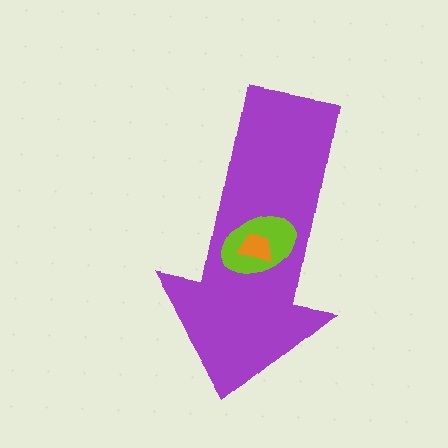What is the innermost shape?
The orange trapezoid.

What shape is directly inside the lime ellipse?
The orange trapezoid.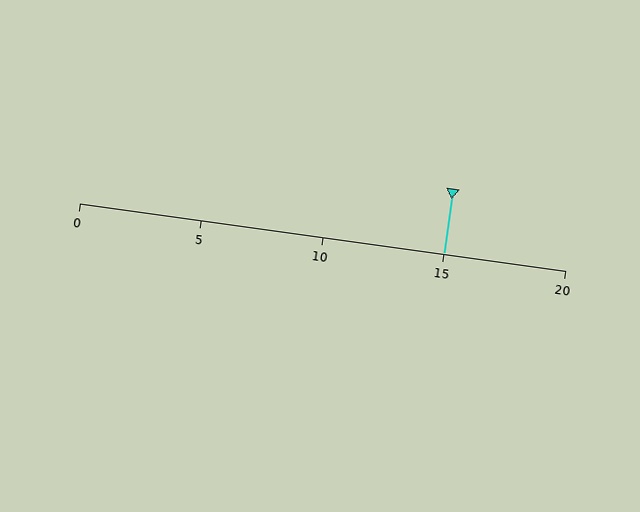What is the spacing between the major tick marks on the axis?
The major ticks are spaced 5 apart.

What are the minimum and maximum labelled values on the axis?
The axis runs from 0 to 20.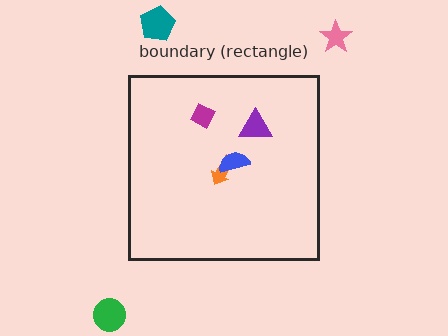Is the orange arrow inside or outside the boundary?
Inside.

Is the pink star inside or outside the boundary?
Outside.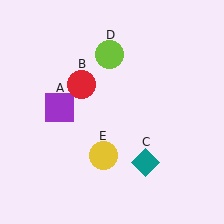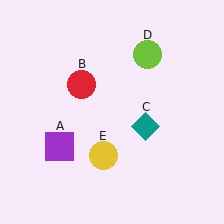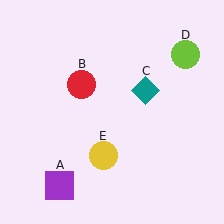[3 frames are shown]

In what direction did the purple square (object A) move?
The purple square (object A) moved down.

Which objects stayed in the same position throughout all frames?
Red circle (object B) and yellow circle (object E) remained stationary.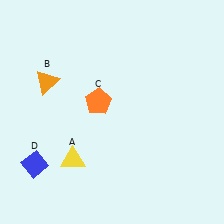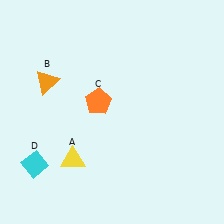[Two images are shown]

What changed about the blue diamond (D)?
In Image 1, D is blue. In Image 2, it changed to cyan.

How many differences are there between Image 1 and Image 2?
There is 1 difference between the two images.